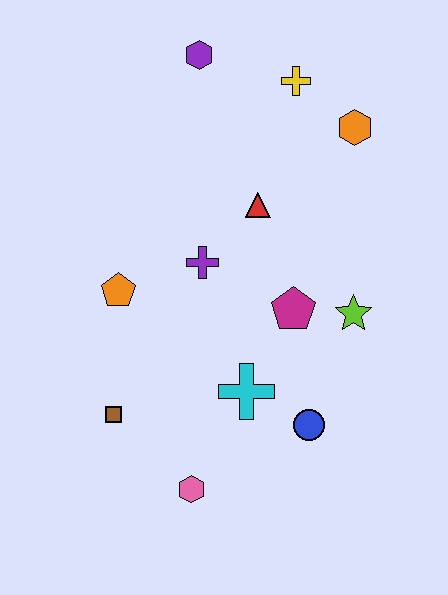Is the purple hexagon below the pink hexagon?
No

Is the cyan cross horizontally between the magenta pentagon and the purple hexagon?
Yes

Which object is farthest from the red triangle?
The pink hexagon is farthest from the red triangle.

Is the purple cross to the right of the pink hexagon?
Yes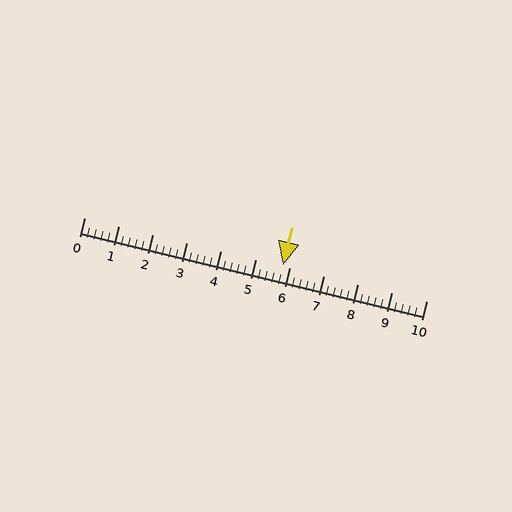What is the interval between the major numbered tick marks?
The major tick marks are spaced 1 units apart.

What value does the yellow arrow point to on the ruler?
The yellow arrow points to approximately 5.8.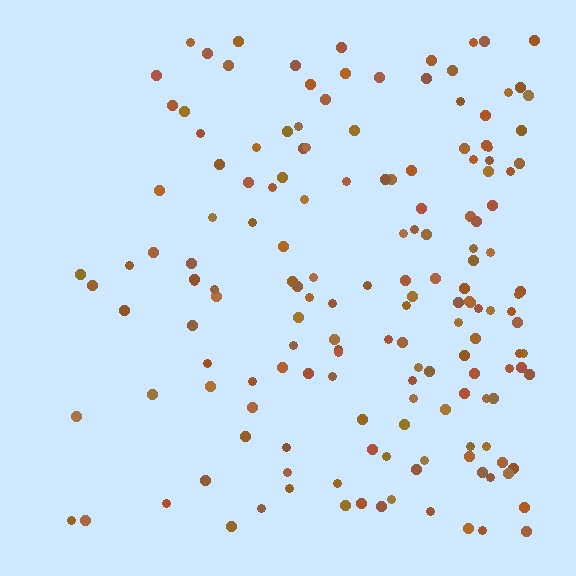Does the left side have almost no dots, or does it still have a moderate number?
Still a moderate number, just noticeably fewer than the right.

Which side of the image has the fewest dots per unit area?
The left.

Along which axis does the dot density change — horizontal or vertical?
Horizontal.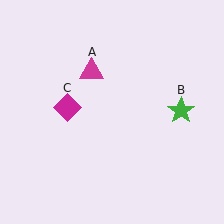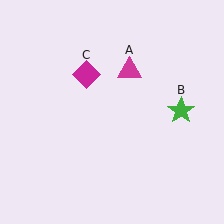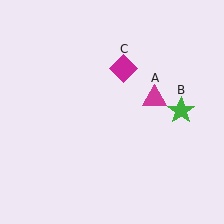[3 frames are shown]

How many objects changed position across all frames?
2 objects changed position: magenta triangle (object A), magenta diamond (object C).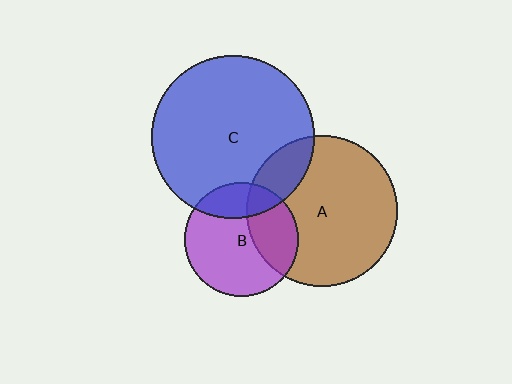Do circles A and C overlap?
Yes.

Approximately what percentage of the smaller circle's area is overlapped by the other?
Approximately 15%.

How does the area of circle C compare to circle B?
Approximately 2.0 times.